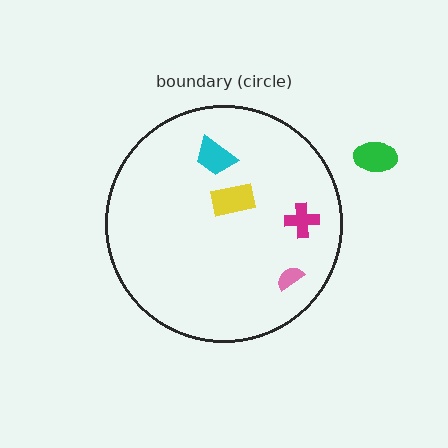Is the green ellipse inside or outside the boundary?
Outside.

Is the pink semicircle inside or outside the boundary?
Inside.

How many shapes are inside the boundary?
4 inside, 1 outside.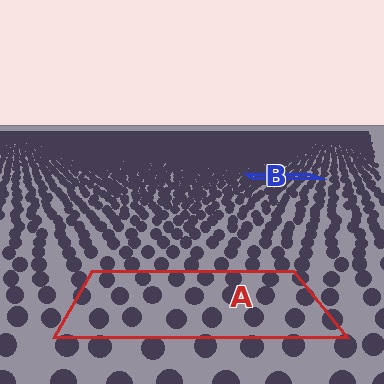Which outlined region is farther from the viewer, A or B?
Region B is farther from the viewer — the texture elements inside it appear smaller and more densely packed.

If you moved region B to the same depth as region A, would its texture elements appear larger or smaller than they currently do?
They would appear larger. At a closer depth, the same texture elements are projected at a bigger on-screen size.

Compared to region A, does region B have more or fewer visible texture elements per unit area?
Region B has more texture elements per unit area — they are packed more densely because it is farther away.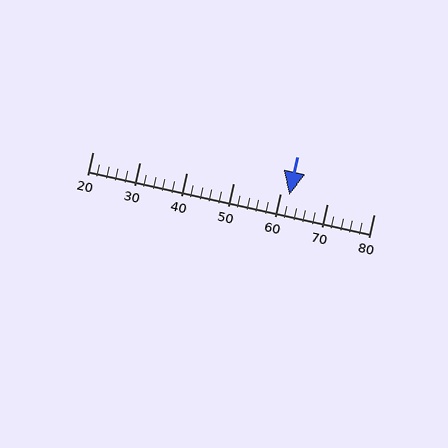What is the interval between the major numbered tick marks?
The major tick marks are spaced 10 units apart.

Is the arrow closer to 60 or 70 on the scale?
The arrow is closer to 60.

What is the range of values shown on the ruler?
The ruler shows values from 20 to 80.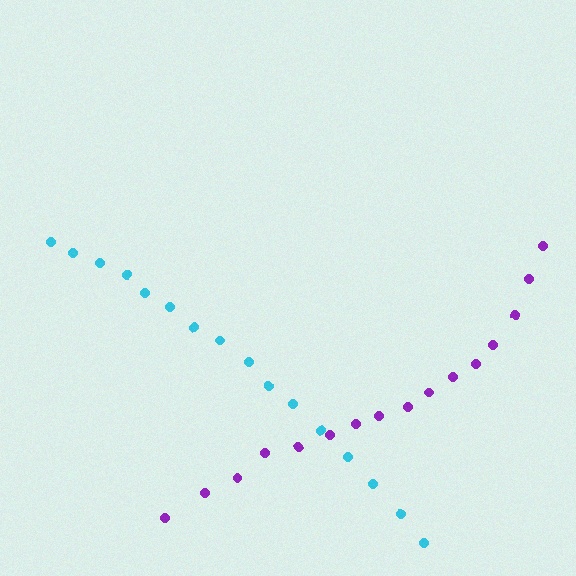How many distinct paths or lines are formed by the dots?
There are 2 distinct paths.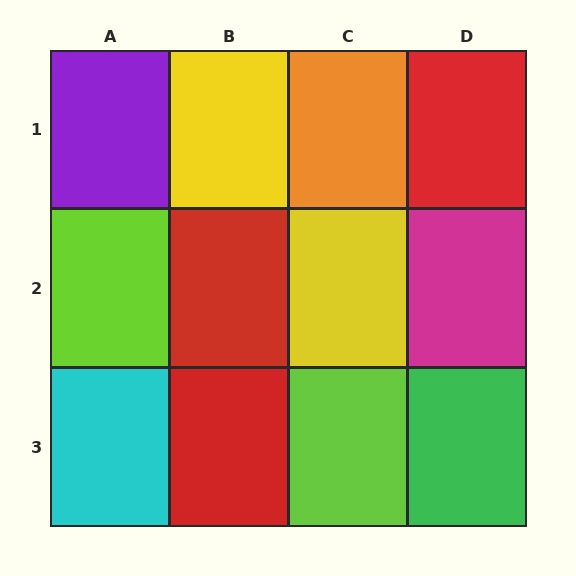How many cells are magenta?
1 cell is magenta.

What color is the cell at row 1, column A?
Purple.